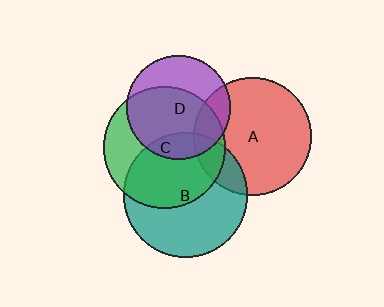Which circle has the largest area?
Circle B (teal).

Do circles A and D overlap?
Yes.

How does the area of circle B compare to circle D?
Approximately 1.4 times.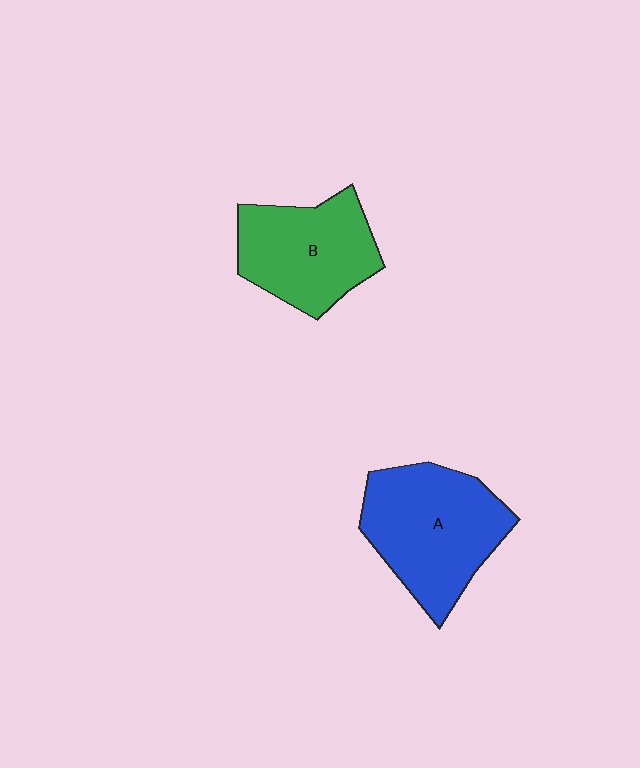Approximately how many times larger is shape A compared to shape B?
Approximately 1.2 times.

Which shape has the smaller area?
Shape B (green).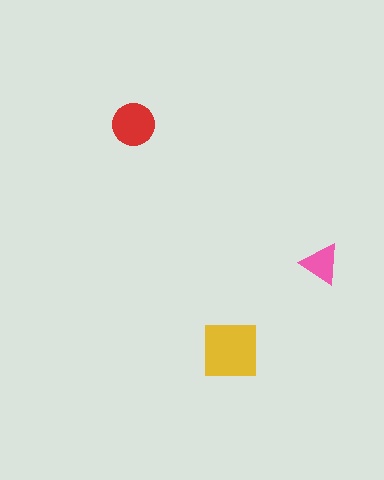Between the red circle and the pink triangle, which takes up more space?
The red circle.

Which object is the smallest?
The pink triangle.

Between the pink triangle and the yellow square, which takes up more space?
The yellow square.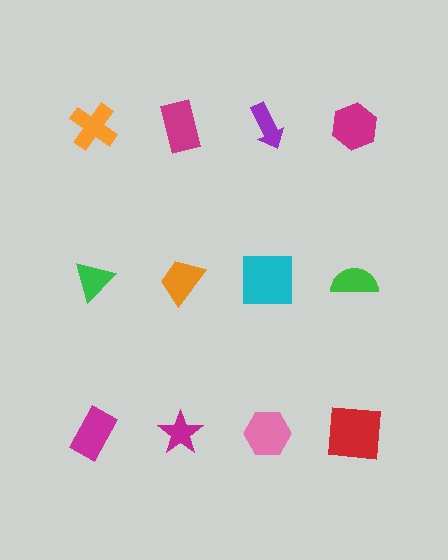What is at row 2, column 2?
An orange trapezoid.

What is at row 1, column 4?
A magenta hexagon.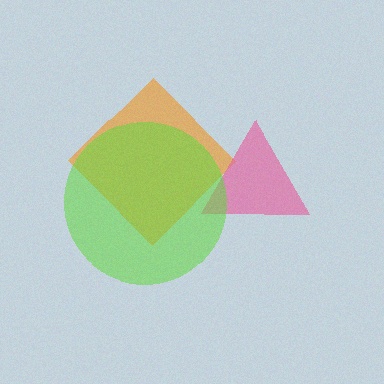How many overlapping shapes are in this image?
There are 3 overlapping shapes in the image.